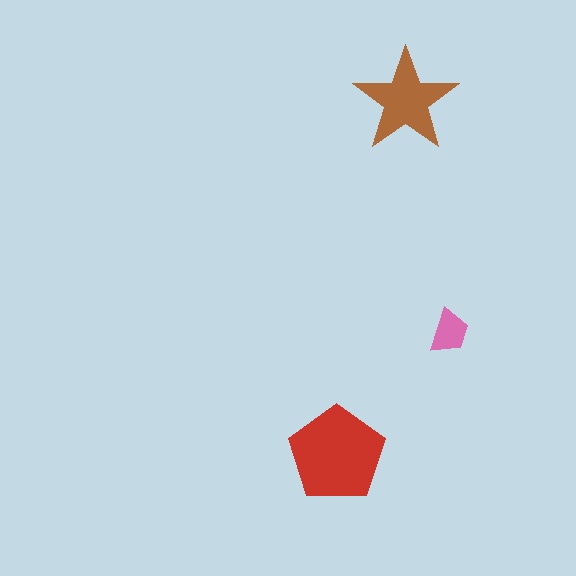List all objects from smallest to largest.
The pink trapezoid, the brown star, the red pentagon.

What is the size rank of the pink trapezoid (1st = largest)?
3rd.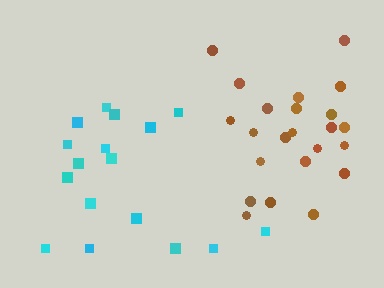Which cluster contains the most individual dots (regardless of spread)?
Brown (23).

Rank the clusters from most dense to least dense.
cyan, brown.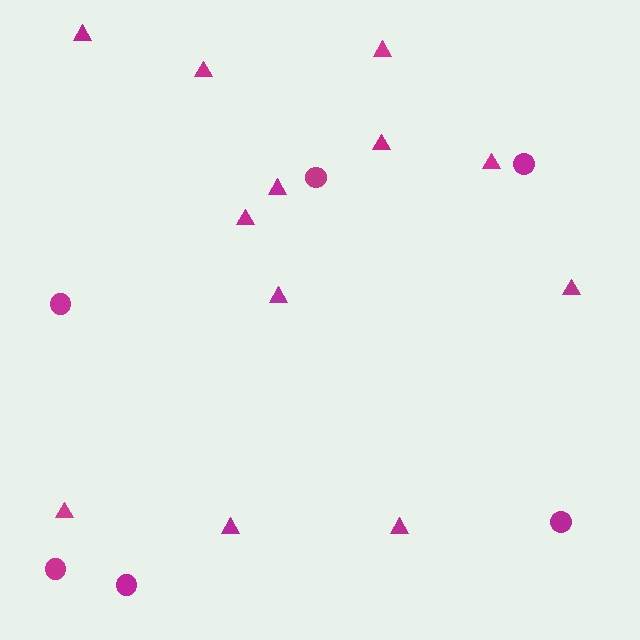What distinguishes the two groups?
There are 2 groups: one group of triangles (12) and one group of circles (6).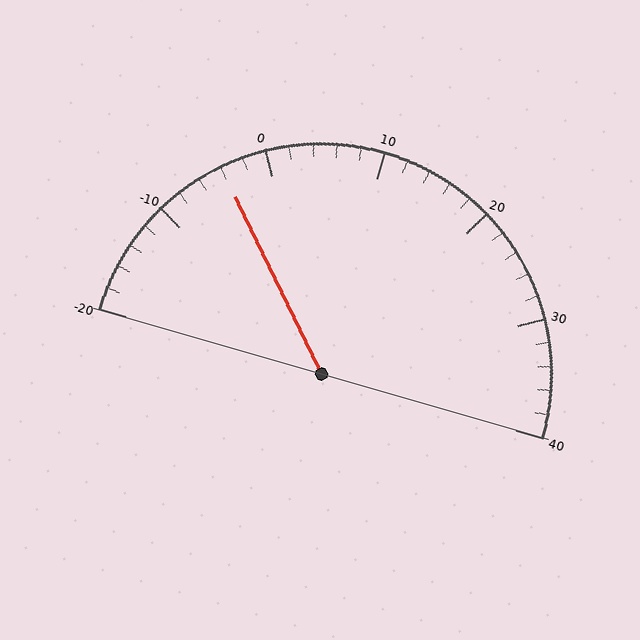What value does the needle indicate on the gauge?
The needle indicates approximately -4.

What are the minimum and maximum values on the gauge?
The gauge ranges from -20 to 40.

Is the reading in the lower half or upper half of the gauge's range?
The reading is in the lower half of the range (-20 to 40).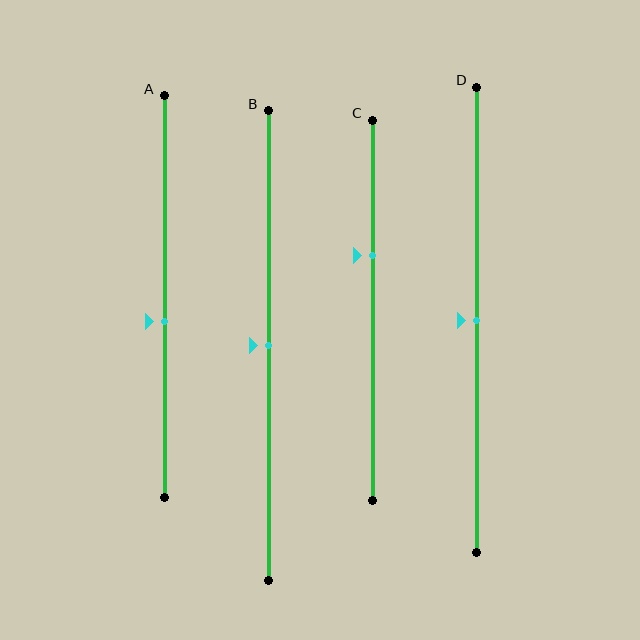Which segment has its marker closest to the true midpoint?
Segment B has its marker closest to the true midpoint.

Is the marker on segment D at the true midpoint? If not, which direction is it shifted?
Yes, the marker on segment D is at the true midpoint.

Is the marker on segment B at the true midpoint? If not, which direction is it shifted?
Yes, the marker on segment B is at the true midpoint.